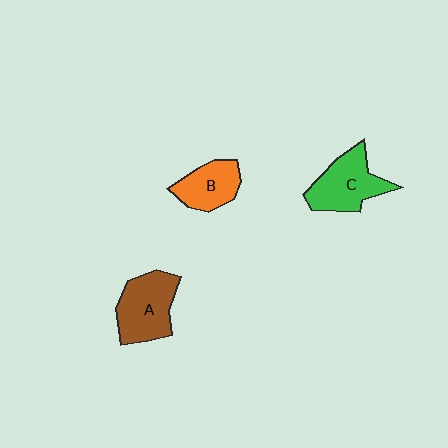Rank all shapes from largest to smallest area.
From largest to smallest: A (brown), C (green), B (orange).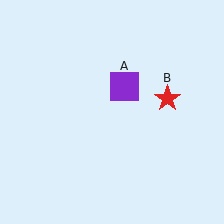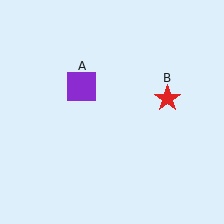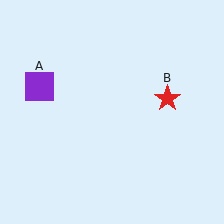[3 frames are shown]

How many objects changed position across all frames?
1 object changed position: purple square (object A).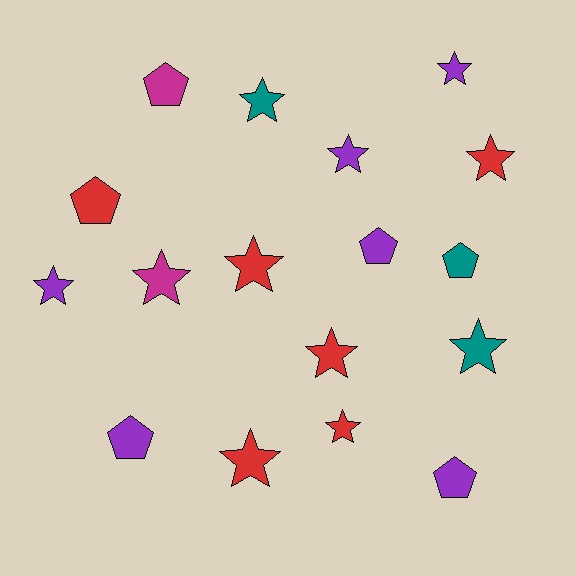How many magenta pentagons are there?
There is 1 magenta pentagon.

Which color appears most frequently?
Red, with 6 objects.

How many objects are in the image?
There are 17 objects.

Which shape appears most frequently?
Star, with 11 objects.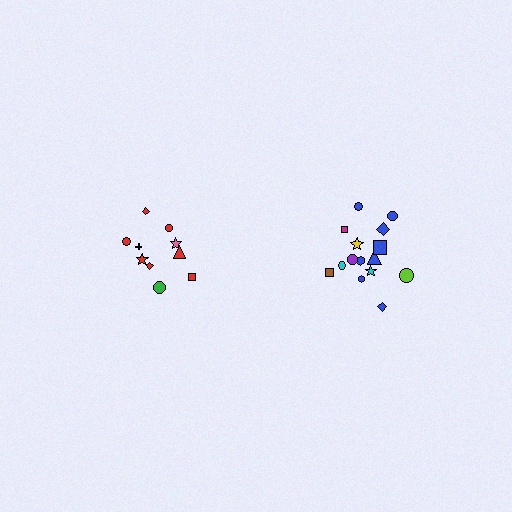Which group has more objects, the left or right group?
The right group.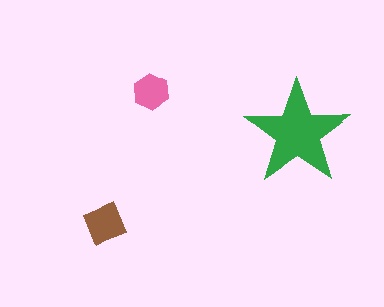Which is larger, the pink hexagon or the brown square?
The brown square.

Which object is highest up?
The pink hexagon is topmost.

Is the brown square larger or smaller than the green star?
Smaller.